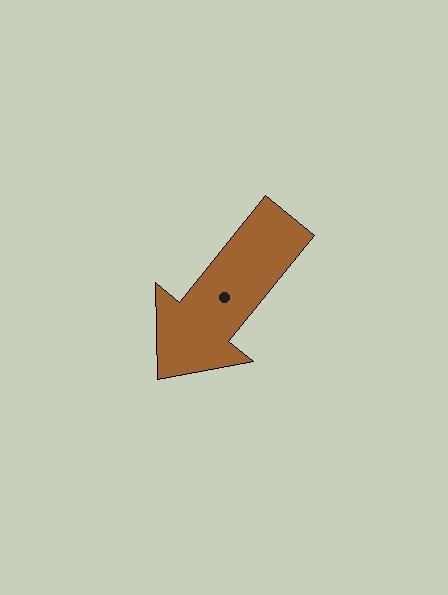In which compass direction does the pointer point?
Southwest.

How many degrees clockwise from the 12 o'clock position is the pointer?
Approximately 219 degrees.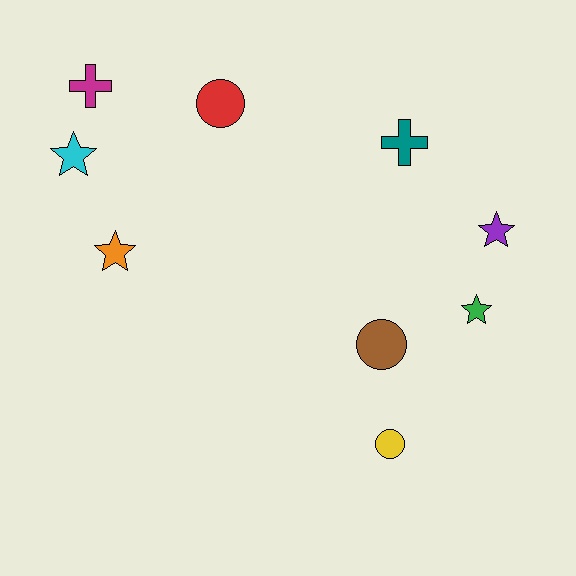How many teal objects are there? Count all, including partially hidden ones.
There is 1 teal object.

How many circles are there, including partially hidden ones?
There are 3 circles.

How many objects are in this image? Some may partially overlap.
There are 9 objects.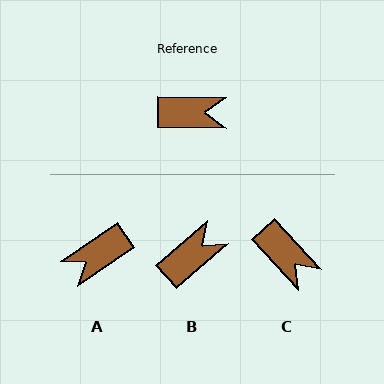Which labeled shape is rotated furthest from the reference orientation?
A, about 146 degrees away.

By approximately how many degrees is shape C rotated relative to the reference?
Approximately 47 degrees clockwise.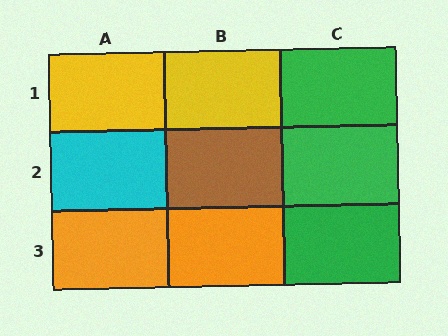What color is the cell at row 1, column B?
Yellow.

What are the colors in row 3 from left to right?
Orange, orange, green.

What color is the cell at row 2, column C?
Green.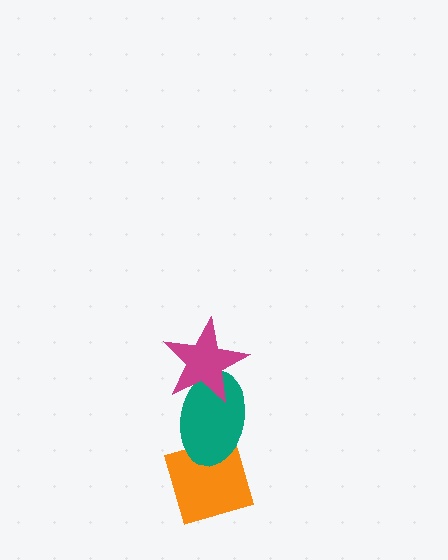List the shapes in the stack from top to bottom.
From top to bottom: the magenta star, the teal ellipse, the orange diamond.